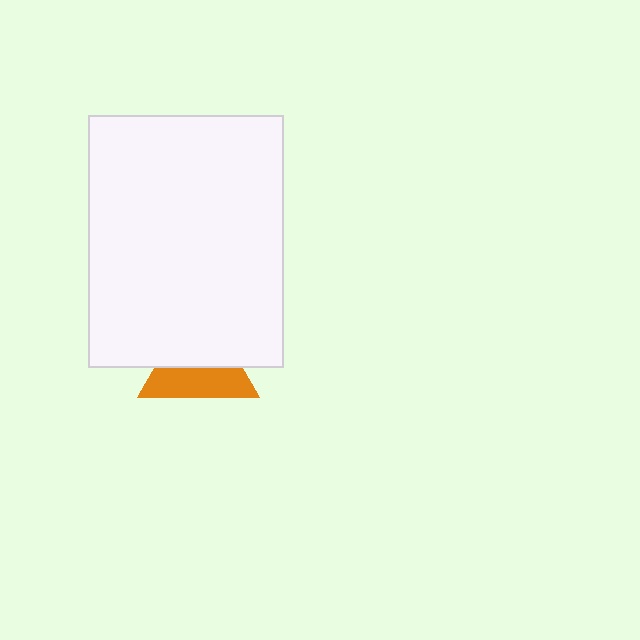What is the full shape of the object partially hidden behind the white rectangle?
The partially hidden object is an orange triangle.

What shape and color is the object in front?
The object in front is a white rectangle.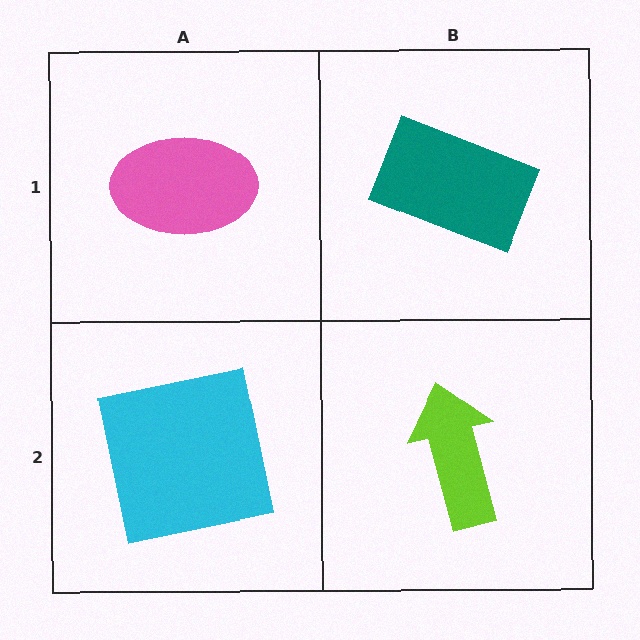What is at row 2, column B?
A lime arrow.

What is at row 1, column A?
A pink ellipse.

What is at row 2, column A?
A cyan square.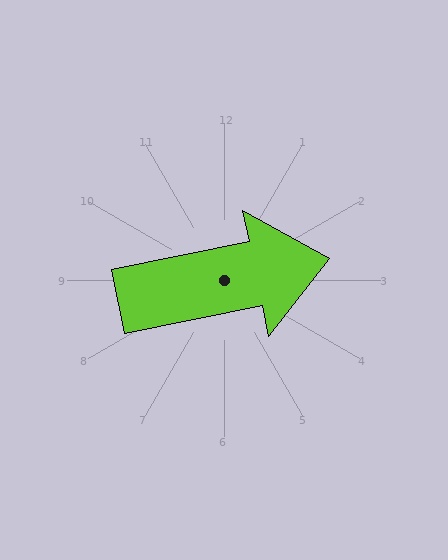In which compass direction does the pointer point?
East.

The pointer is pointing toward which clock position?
Roughly 3 o'clock.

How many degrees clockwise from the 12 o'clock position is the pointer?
Approximately 79 degrees.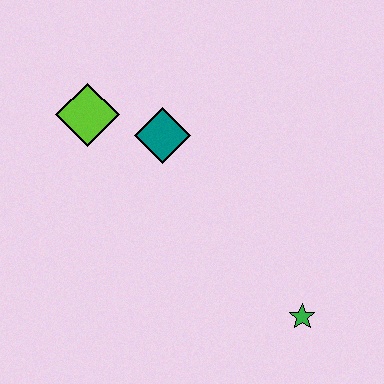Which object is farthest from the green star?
The lime diamond is farthest from the green star.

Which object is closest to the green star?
The teal diamond is closest to the green star.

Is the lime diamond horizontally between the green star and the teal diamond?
No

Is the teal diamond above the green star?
Yes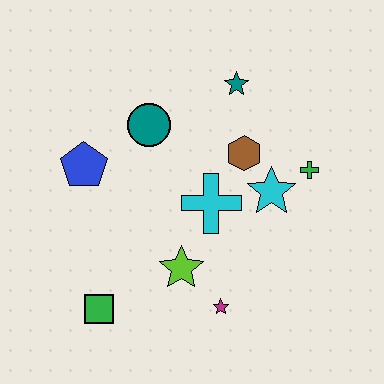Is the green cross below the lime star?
No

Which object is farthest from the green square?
The teal star is farthest from the green square.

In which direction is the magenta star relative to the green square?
The magenta star is to the right of the green square.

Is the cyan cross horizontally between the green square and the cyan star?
Yes